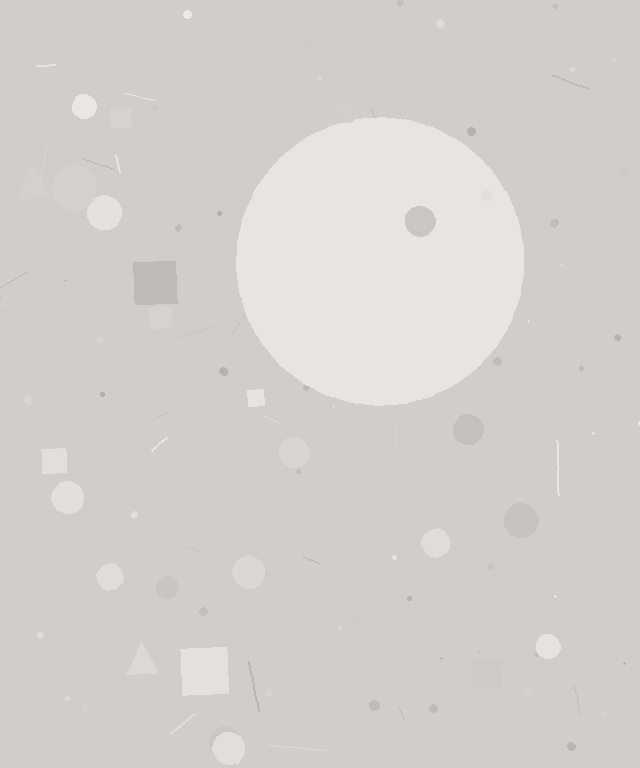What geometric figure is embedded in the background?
A circle is embedded in the background.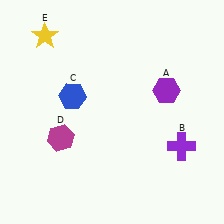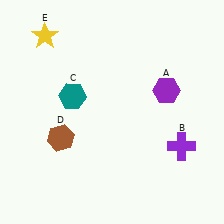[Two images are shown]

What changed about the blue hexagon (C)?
In Image 1, C is blue. In Image 2, it changed to teal.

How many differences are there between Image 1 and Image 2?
There are 2 differences between the two images.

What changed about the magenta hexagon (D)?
In Image 1, D is magenta. In Image 2, it changed to brown.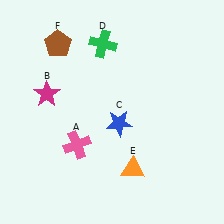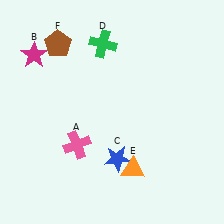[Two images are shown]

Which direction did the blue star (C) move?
The blue star (C) moved down.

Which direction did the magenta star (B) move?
The magenta star (B) moved up.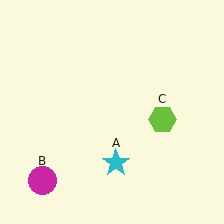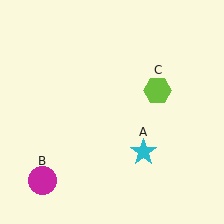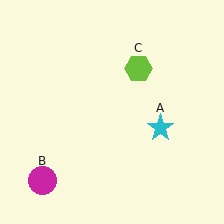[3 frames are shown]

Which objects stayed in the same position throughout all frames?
Magenta circle (object B) remained stationary.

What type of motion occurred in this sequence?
The cyan star (object A), lime hexagon (object C) rotated counterclockwise around the center of the scene.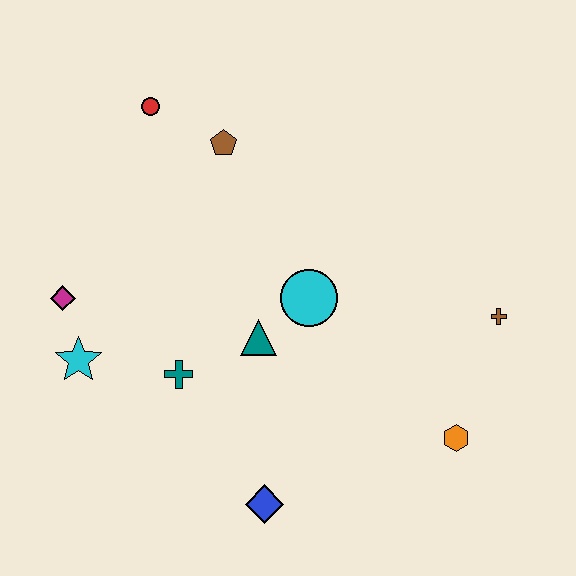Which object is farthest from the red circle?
The orange hexagon is farthest from the red circle.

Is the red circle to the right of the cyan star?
Yes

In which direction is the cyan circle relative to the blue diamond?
The cyan circle is above the blue diamond.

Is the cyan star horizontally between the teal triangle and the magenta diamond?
Yes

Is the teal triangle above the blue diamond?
Yes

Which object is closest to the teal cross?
The teal triangle is closest to the teal cross.